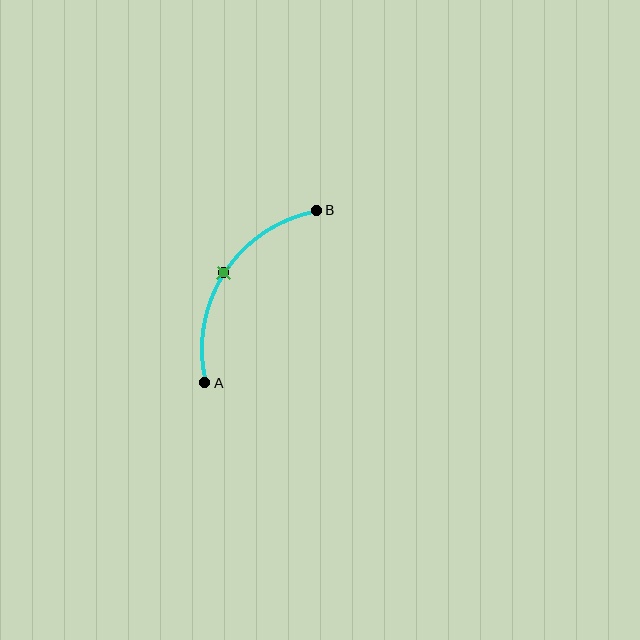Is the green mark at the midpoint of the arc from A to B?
Yes. The green mark lies on the arc at equal arc-length from both A and B — it is the arc midpoint.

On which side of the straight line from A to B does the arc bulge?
The arc bulges to the left of the straight line connecting A and B.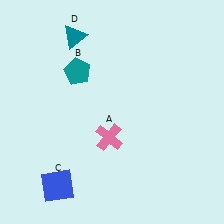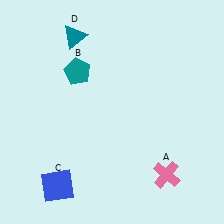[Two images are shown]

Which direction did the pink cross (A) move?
The pink cross (A) moved right.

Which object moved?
The pink cross (A) moved right.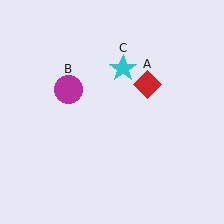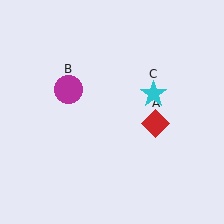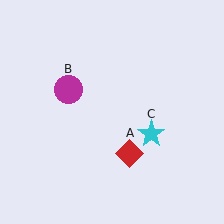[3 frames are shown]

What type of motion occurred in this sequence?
The red diamond (object A), cyan star (object C) rotated clockwise around the center of the scene.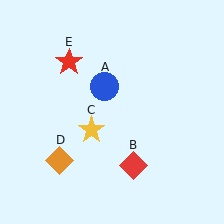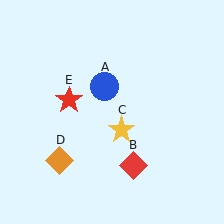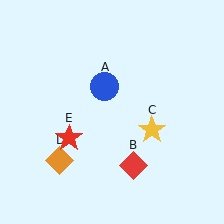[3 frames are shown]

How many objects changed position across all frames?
2 objects changed position: yellow star (object C), red star (object E).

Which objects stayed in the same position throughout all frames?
Blue circle (object A) and red diamond (object B) and orange diamond (object D) remained stationary.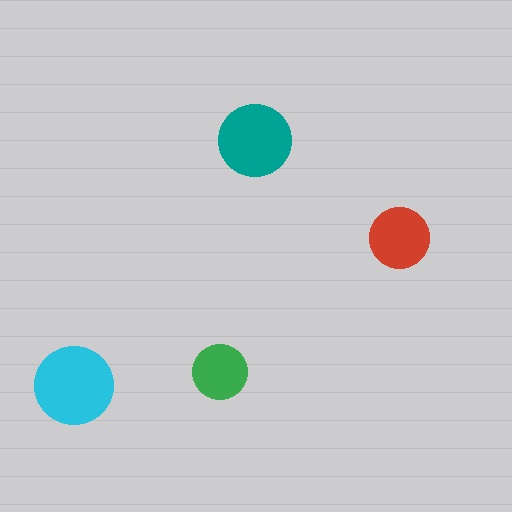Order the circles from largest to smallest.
the cyan one, the teal one, the red one, the green one.